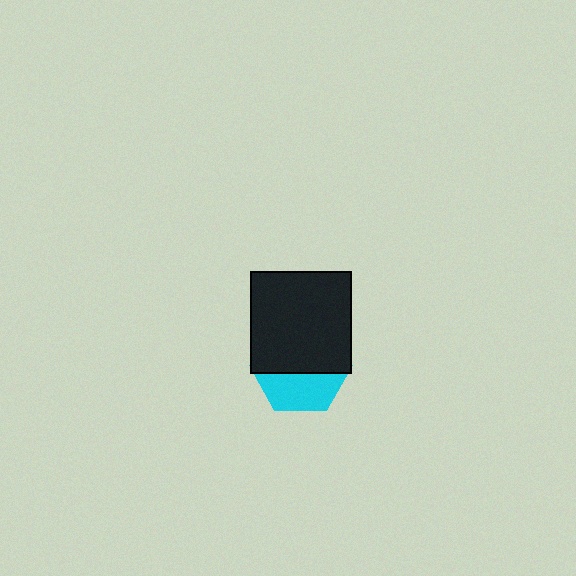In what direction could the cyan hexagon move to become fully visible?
The cyan hexagon could move down. That would shift it out from behind the black square entirely.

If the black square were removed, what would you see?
You would see the complete cyan hexagon.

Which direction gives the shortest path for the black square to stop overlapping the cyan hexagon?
Moving up gives the shortest separation.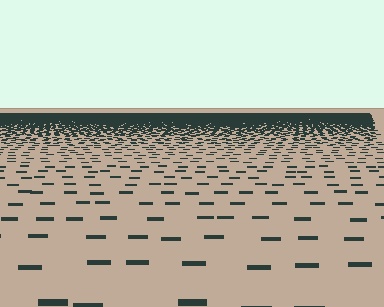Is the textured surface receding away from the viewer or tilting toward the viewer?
The surface is receding away from the viewer. Texture elements get smaller and denser toward the top.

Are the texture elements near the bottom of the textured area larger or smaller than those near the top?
Larger. Near the bottom, elements are closer to the viewer and appear at a bigger on-screen size.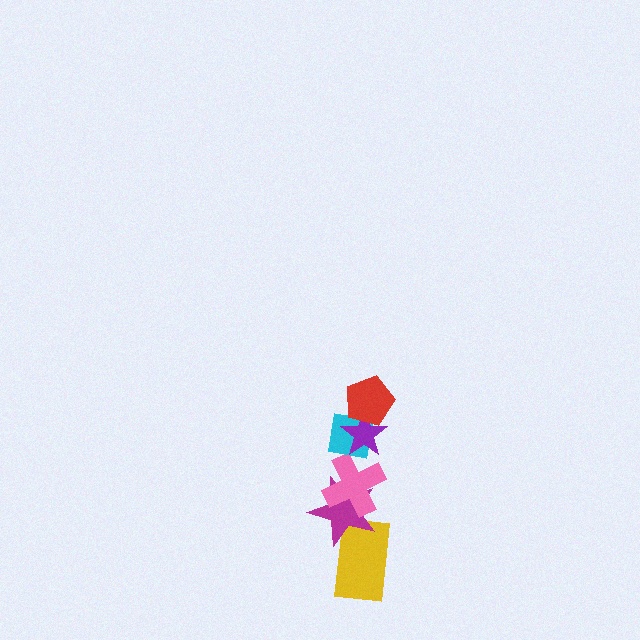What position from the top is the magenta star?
The magenta star is 5th from the top.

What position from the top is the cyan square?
The cyan square is 3rd from the top.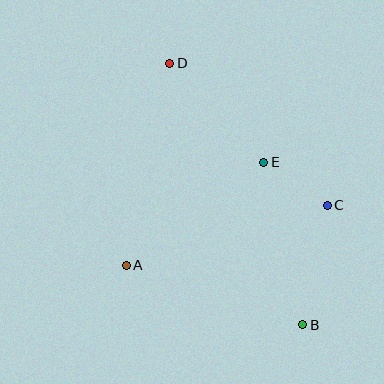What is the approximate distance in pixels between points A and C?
The distance between A and C is approximately 210 pixels.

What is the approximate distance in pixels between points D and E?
The distance between D and E is approximately 137 pixels.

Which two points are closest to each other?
Points C and E are closest to each other.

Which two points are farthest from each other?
Points B and D are farthest from each other.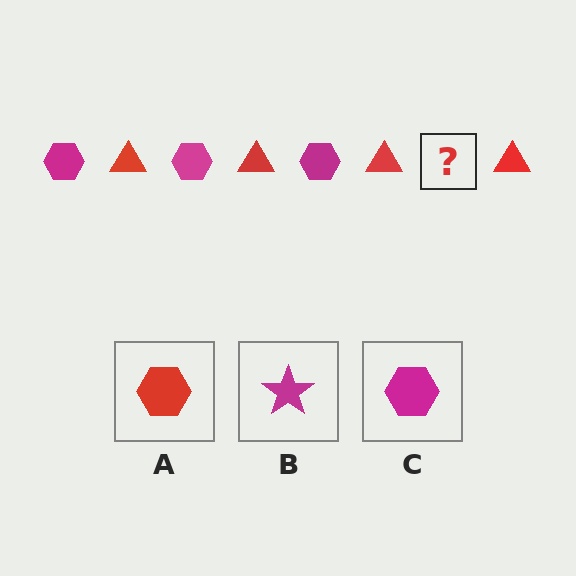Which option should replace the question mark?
Option C.